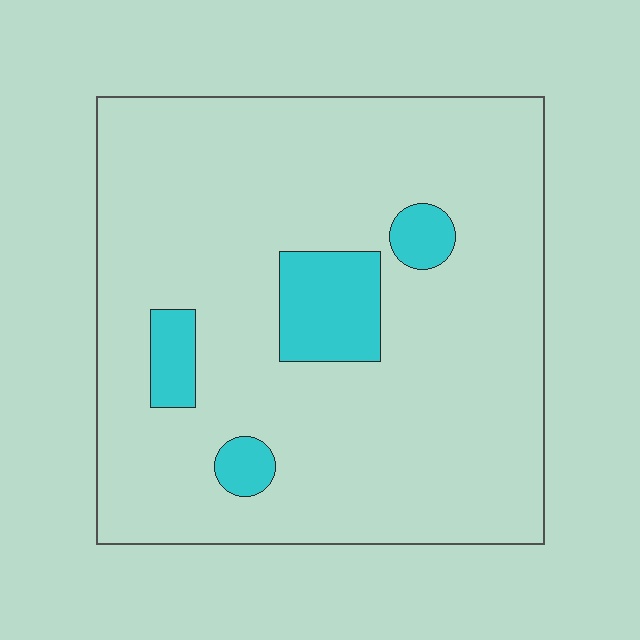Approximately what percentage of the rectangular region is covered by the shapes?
Approximately 10%.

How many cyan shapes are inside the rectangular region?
4.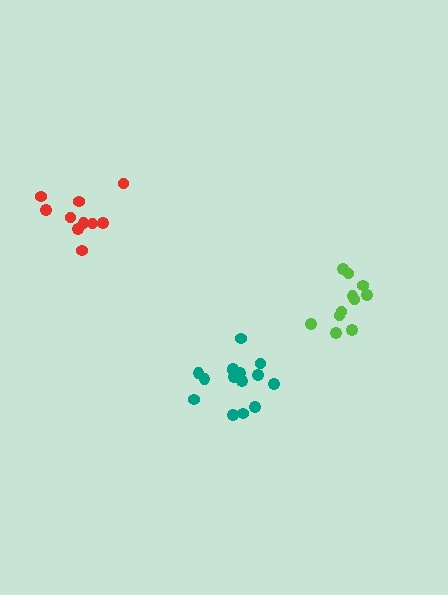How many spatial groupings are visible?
There are 3 spatial groupings.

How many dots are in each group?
Group 1: 15 dots, Group 2: 11 dots, Group 3: 10 dots (36 total).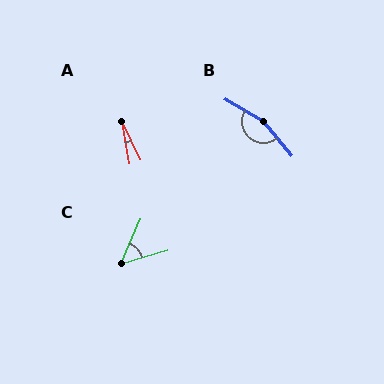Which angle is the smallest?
A, at approximately 16 degrees.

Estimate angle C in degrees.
Approximately 50 degrees.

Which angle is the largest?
B, at approximately 160 degrees.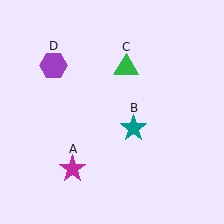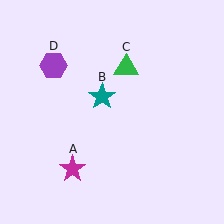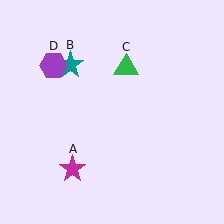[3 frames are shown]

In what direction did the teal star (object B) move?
The teal star (object B) moved up and to the left.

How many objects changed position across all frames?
1 object changed position: teal star (object B).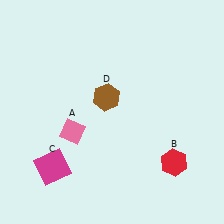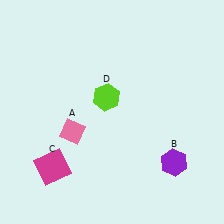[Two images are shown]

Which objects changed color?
B changed from red to purple. D changed from brown to lime.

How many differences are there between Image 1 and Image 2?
There are 2 differences between the two images.